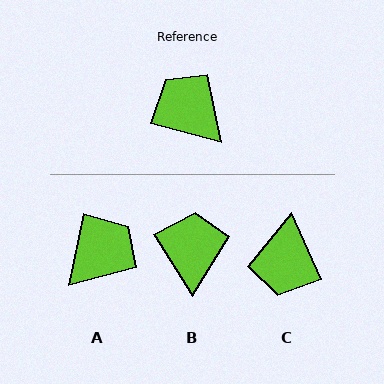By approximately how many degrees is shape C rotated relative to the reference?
Approximately 129 degrees counter-clockwise.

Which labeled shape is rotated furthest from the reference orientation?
C, about 129 degrees away.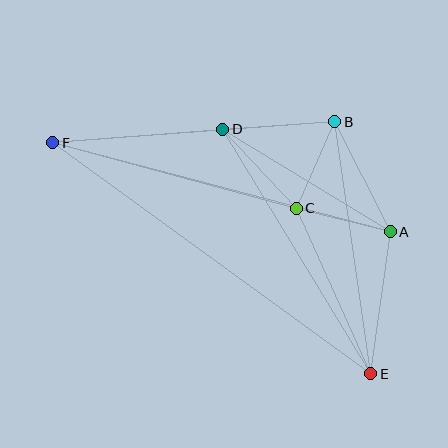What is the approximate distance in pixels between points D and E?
The distance between D and E is approximately 285 pixels.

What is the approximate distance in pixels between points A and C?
The distance between A and C is approximately 97 pixels.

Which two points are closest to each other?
Points B and C are closest to each other.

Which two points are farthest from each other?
Points E and F are farthest from each other.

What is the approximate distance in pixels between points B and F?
The distance between B and F is approximately 283 pixels.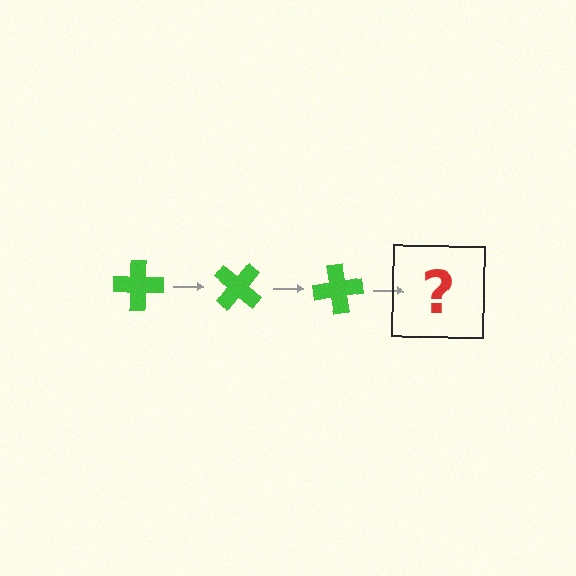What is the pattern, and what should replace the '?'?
The pattern is that the cross rotates 40 degrees each step. The '?' should be a green cross rotated 120 degrees.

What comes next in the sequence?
The next element should be a green cross rotated 120 degrees.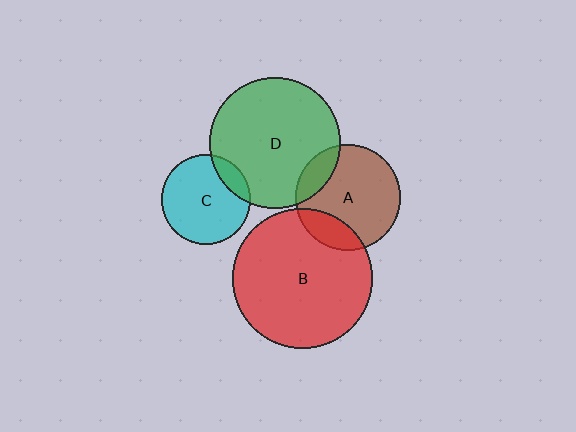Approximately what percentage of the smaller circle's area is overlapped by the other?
Approximately 15%.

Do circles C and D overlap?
Yes.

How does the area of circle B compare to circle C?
Approximately 2.5 times.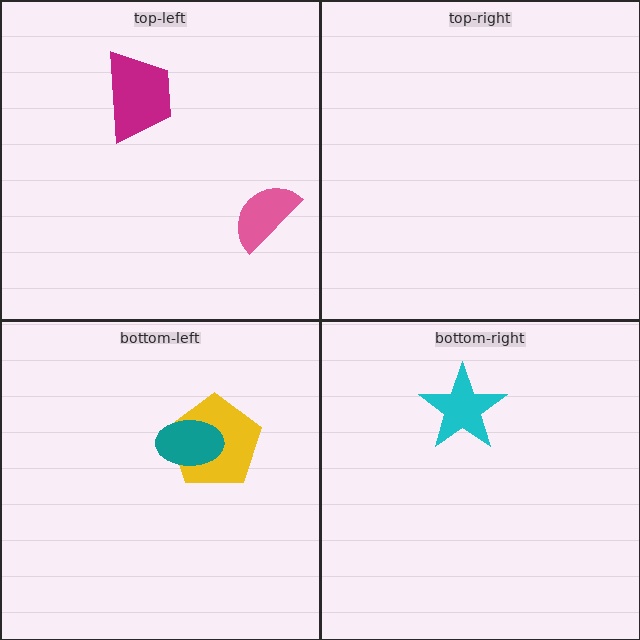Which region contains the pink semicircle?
The top-left region.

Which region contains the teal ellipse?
The bottom-left region.